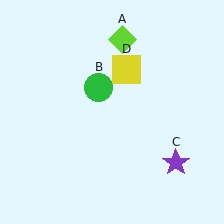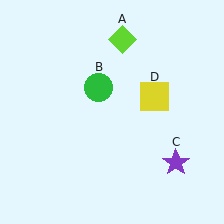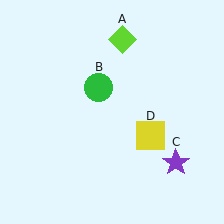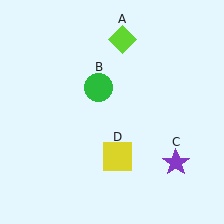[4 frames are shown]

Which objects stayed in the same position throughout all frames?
Lime diamond (object A) and green circle (object B) and purple star (object C) remained stationary.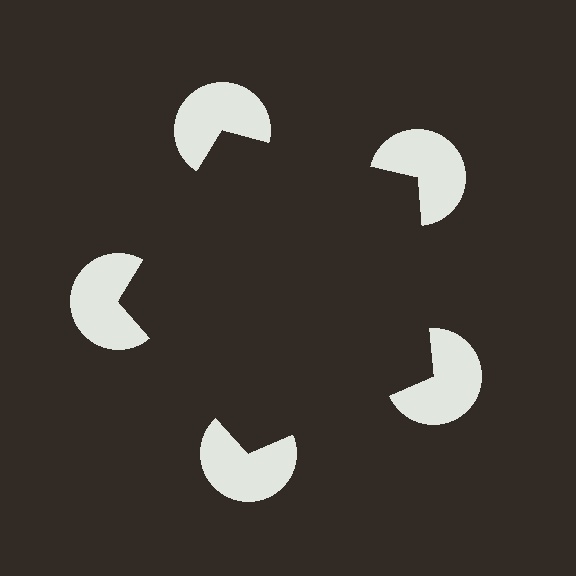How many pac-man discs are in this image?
There are 5 — one at each vertex of the illusory pentagon.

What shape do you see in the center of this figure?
An illusory pentagon — its edges are inferred from the aligned wedge cuts in the pac-man discs, not physically drawn.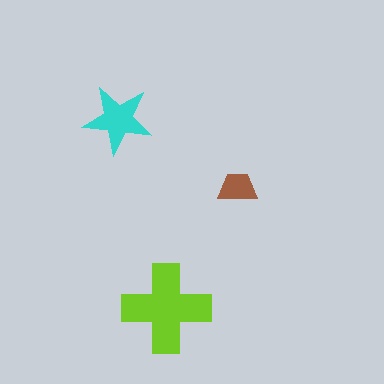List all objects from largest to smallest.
The lime cross, the cyan star, the brown trapezoid.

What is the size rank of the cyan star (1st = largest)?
2nd.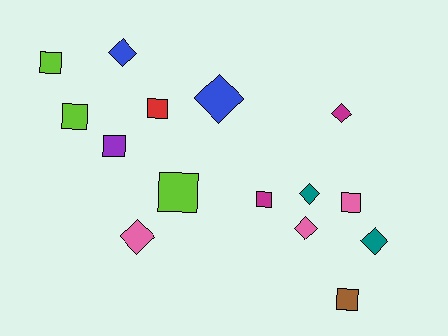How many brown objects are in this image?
There is 1 brown object.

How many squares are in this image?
There are 8 squares.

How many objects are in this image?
There are 15 objects.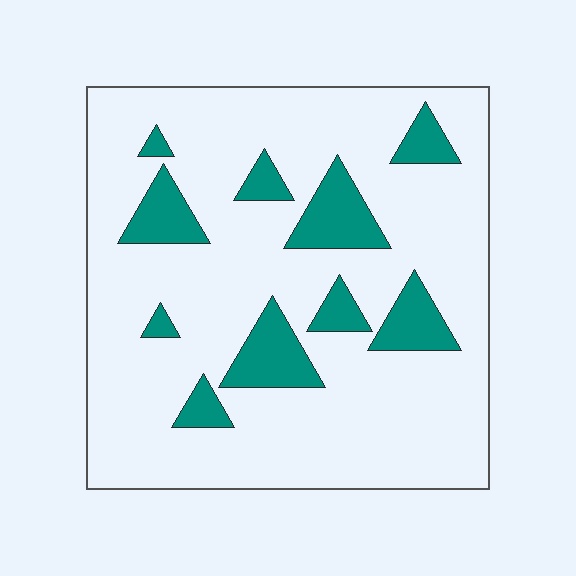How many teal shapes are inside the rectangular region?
10.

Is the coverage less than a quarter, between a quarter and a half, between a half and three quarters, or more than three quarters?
Less than a quarter.